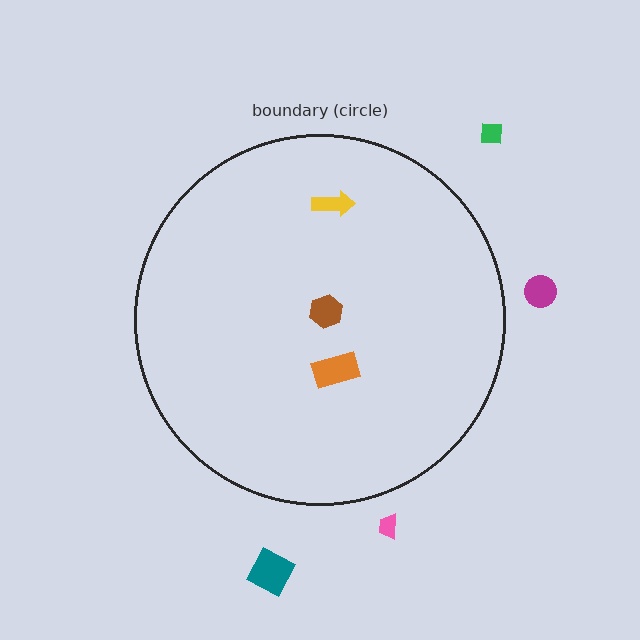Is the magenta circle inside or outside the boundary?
Outside.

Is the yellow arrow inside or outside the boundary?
Inside.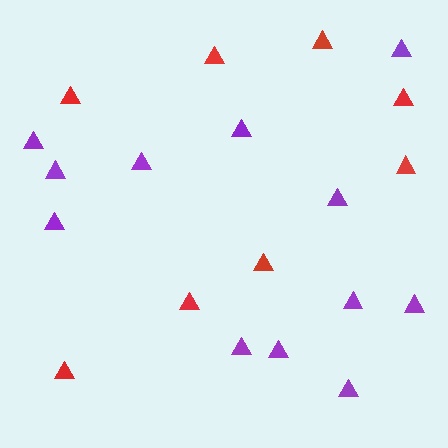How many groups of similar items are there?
There are 2 groups: one group of purple triangles (12) and one group of red triangles (8).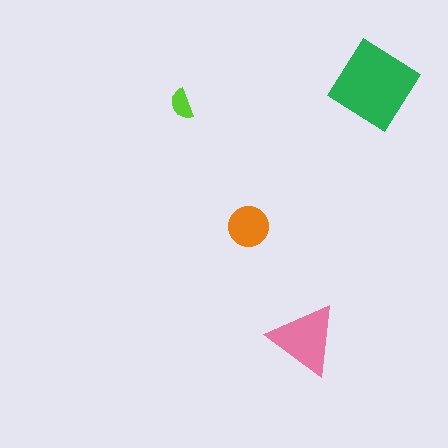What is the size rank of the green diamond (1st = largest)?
1st.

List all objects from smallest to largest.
The lime semicircle, the orange circle, the pink triangle, the green diamond.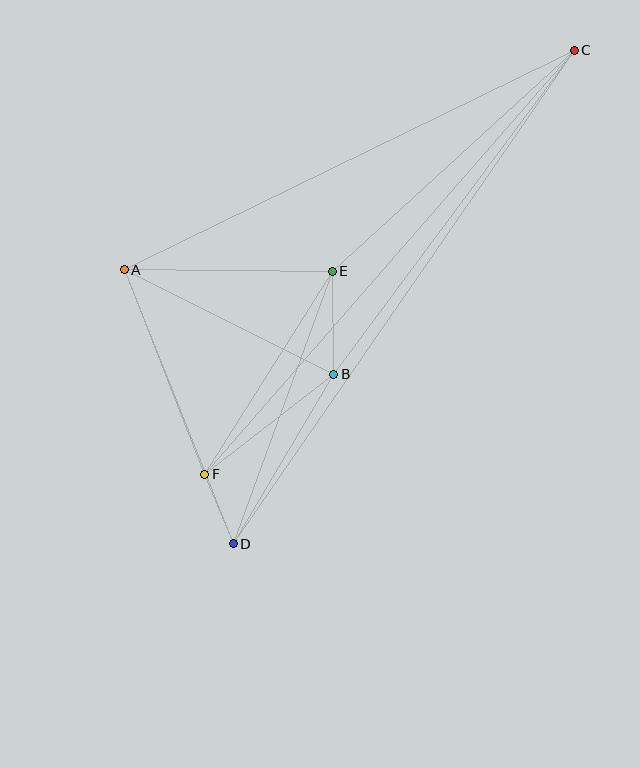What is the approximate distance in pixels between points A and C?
The distance between A and C is approximately 501 pixels.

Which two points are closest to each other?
Points D and F are closest to each other.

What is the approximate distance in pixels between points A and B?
The distance between A and B is approximately 234 pixels.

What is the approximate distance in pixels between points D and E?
The distance between D and E is approximately 290 pixels.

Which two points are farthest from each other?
Points C and D are farthest from each other.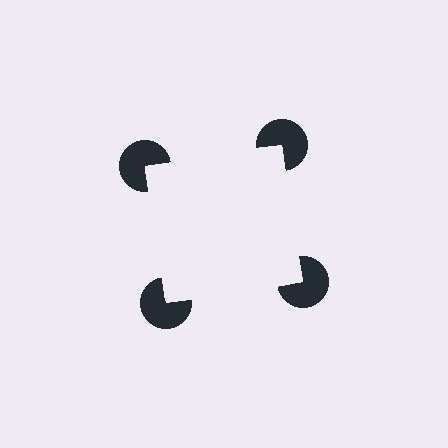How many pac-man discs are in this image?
There are 4 — one at each vertex of the illusory square.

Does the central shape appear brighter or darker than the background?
It typically appears slightly brighter than the background, even though no actual brightness change is drawn.